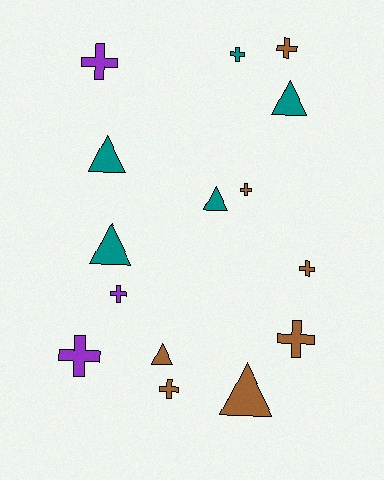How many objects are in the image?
There are 15 objects.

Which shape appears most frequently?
Cross, with 9 objects.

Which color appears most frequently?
Brown, with 7 objects.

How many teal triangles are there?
There are 4 teal triangles.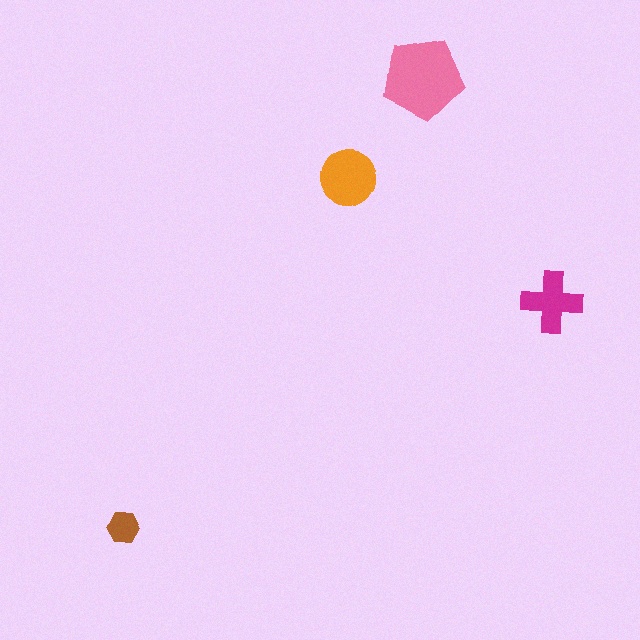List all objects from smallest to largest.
The brown hexagon, the magenta cross, the orange circle, the pink pentagon.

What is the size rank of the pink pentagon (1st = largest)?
1st.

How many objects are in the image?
There are 4 objects in the image.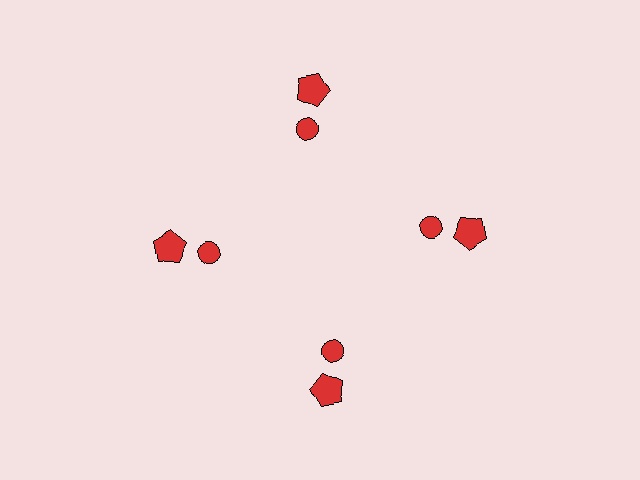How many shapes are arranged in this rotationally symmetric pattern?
There are 8 shapes, arranged in 4 groups of 2.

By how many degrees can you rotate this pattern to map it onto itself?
The pattern maps onto itself every 90 degrees of rotation.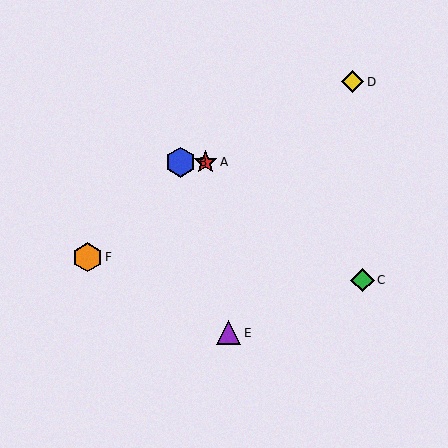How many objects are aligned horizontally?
2 objects (A, B) are aligned horizontally.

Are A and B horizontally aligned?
Yes, both are at y≈162.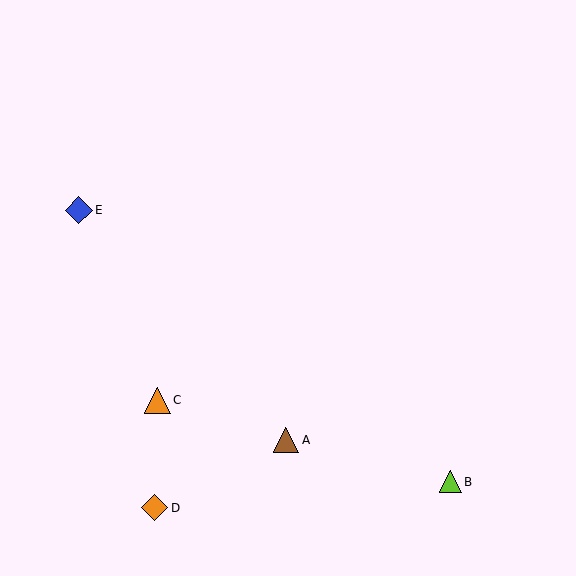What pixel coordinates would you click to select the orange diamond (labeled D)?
Click at (155, 508) to select the orange diamond D.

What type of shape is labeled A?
Shape A is a brown triangle.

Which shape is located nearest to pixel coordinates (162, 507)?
The orange diamond (labeled D) at (155, 508) is nearest to that location.